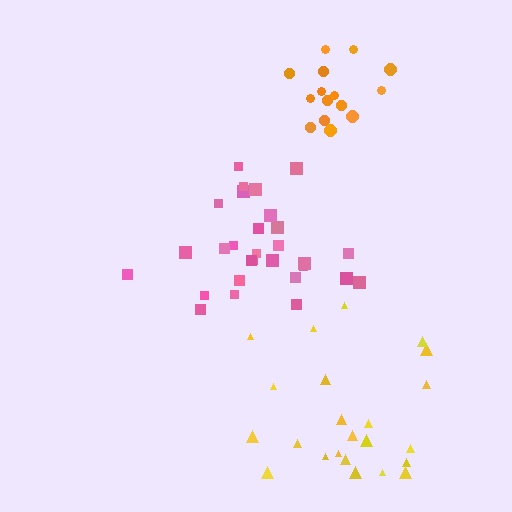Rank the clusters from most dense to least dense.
orange, pink, yellow.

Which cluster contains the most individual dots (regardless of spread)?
Pink (29).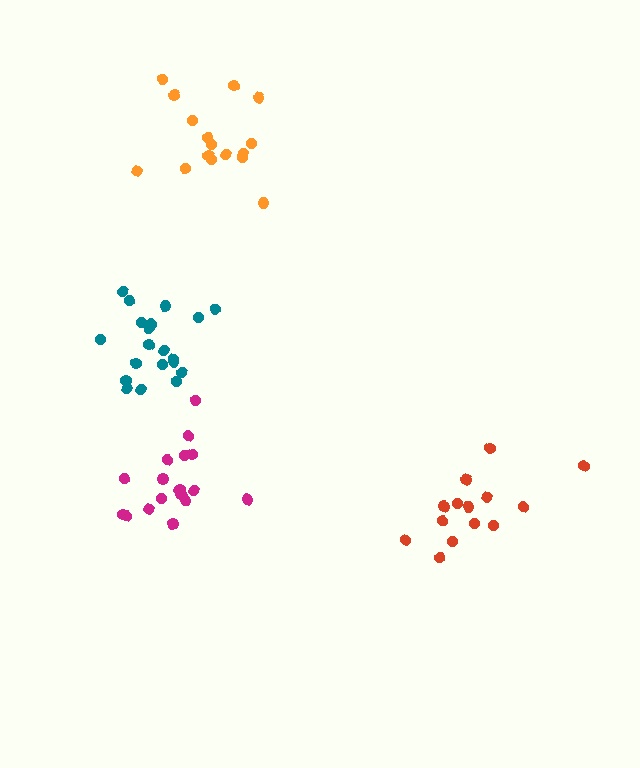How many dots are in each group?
Group 1: 20 dots, Group 2: 14 dots, Group 3: 16 dots, Group 4: 17 dots (67 total).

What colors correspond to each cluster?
The clusters are colored: teal, red, orange, magenta.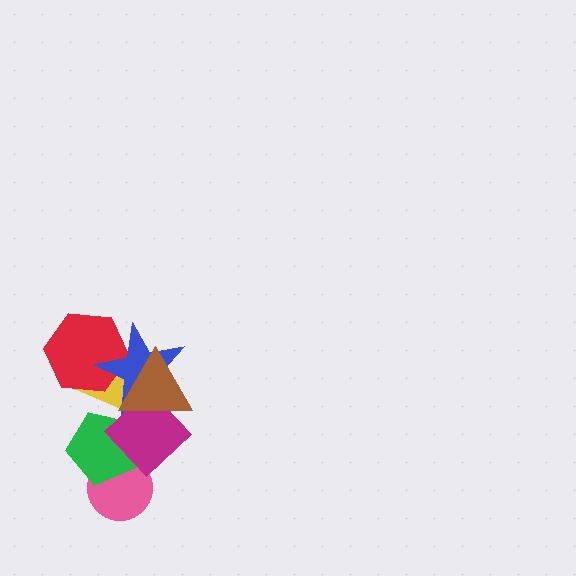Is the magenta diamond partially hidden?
Yes, it is partially covered by another shape.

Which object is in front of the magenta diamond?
The brown triangle is in front of the magenta diamond.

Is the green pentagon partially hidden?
Yes, it is partially covered by another shape.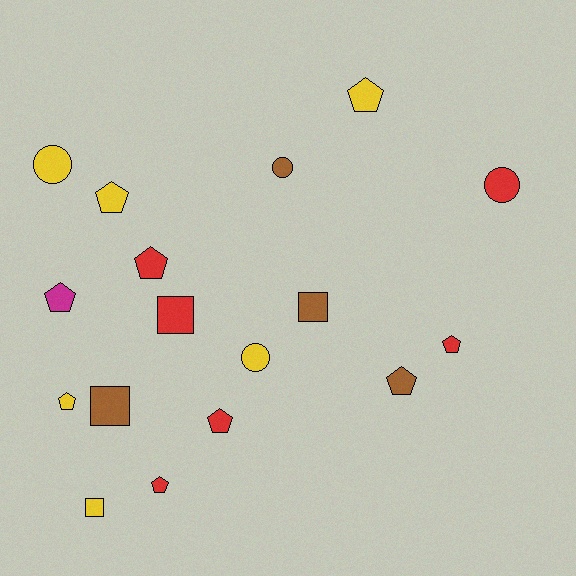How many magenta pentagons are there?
There is 1 magenta pentagon.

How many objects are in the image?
There are 17 objects.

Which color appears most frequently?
Yellow, with 6 objects.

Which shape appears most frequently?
Pentagon, with 9 objects.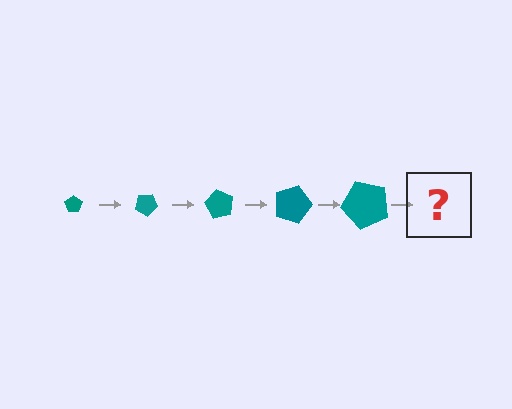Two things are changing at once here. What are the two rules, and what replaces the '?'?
The two rules are that the pentagon grows larger each step and it rotates 30 degrees each step. The '?' should be a pentagon, larger than the previous one and rotated 150 degrees from the start.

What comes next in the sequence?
The next element should be a pentagon, larger than the previous one and rotated 150 degrees from the start.